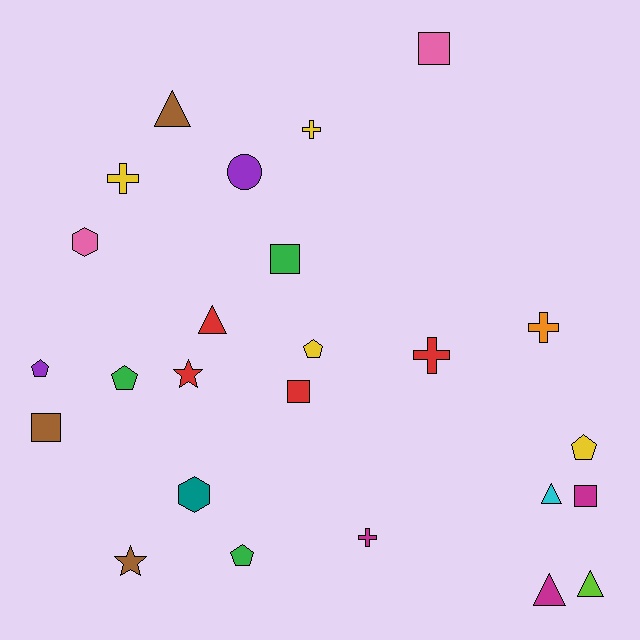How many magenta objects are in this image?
There are 3 magenta objects.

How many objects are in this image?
There are 25 objects.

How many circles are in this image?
There is 1 circle.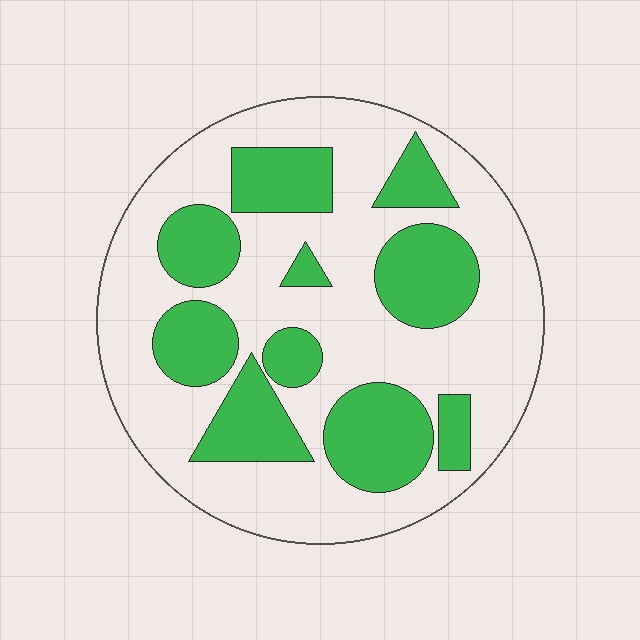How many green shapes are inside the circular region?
10.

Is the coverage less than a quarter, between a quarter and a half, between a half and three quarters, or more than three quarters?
Between a quarter and a half.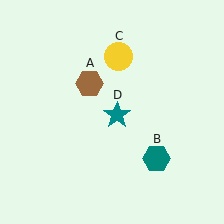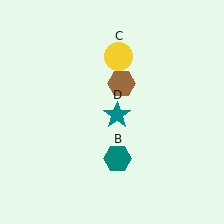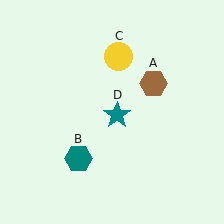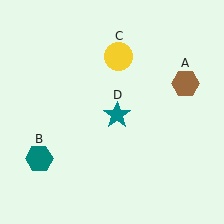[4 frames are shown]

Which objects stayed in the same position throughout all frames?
Yellow circle (object C) and teal star (object D) remained stationary.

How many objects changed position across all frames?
2 objects changed position: brown hexagon (object A), teal hexagon (object B).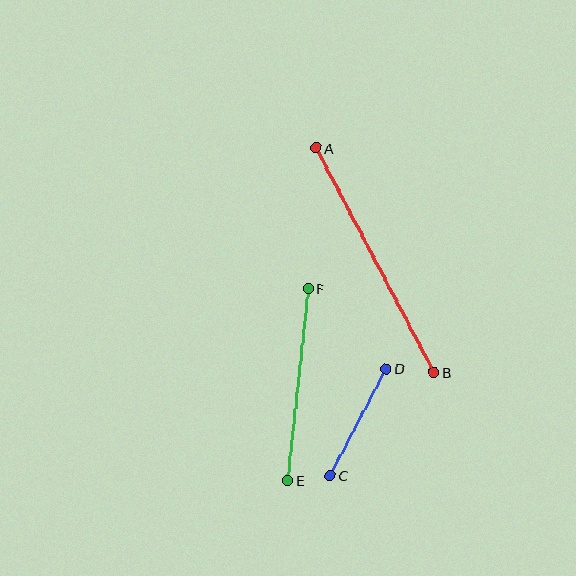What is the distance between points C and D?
The distance is approximately 120 pixels.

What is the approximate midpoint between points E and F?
The midpoint is at approximately (298, 385) pixels.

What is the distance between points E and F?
The distance is approximately 192 pixels.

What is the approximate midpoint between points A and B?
The midpoint is at approximately (375, 260) pixels.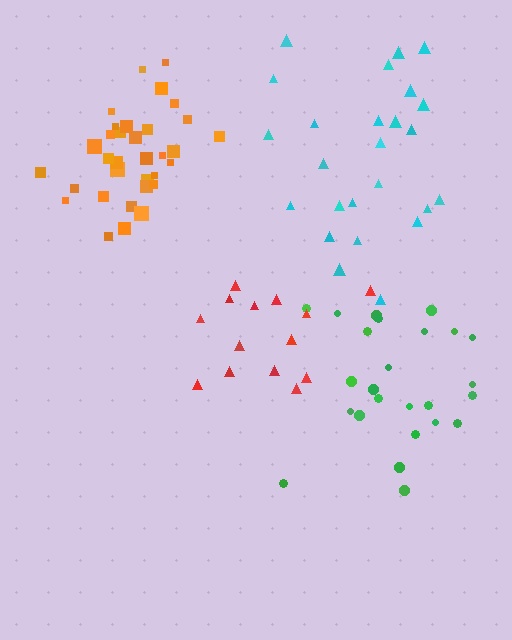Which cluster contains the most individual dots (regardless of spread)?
Orange (33).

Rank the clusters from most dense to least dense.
orange, green, red, cyan.